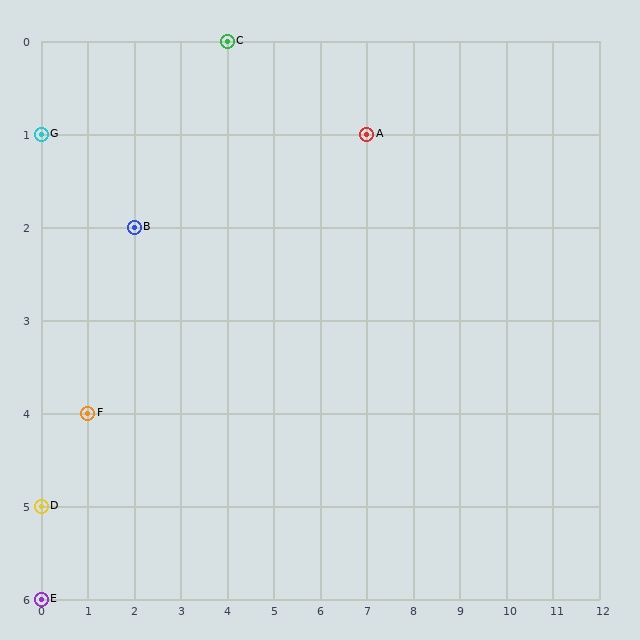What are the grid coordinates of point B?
Point B is at grid coordinates (2, 2).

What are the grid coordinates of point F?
Point F is at grid coordinates (1, 4).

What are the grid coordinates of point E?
Point E is at grid coordinates (0, 6).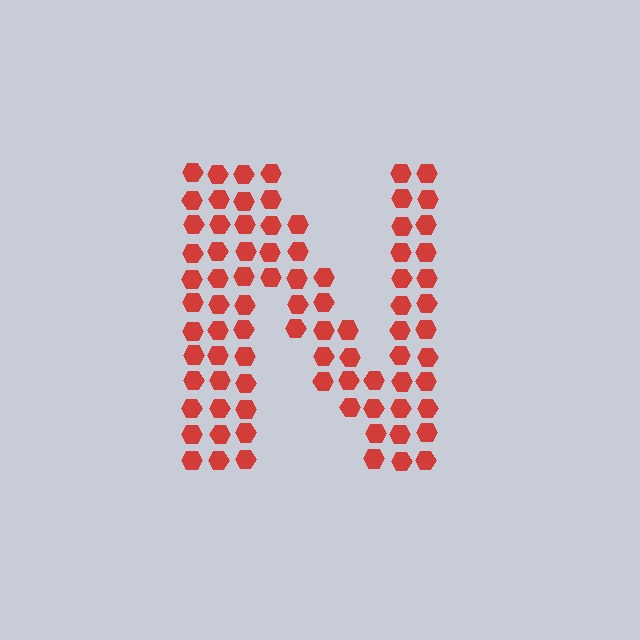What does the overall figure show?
The overall figure shows the letter N.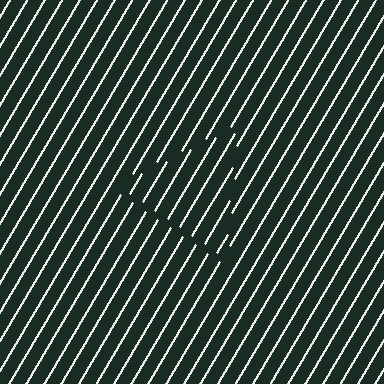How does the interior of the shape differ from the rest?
The interior of the shape contains the same grating, shifted by half a period — the contour is defined by the phase discontinuity where line-ends from the inner and outer gratings abut.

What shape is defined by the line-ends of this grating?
An illusory triangle. The interior of the shape contains the same grating, shifted by half a period — the contour is defined by the phase discontinuity where line-ends from the inner and outer gratings abut.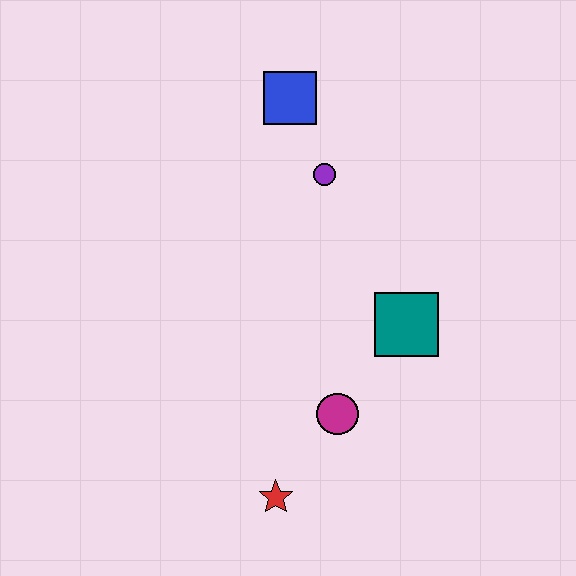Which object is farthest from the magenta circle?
The blue square is farthest from the magenta circle.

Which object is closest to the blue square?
The purple circle is closest to the blue square.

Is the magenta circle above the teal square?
No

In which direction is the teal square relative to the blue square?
The teal square is below the blue square.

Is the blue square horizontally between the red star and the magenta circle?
Yes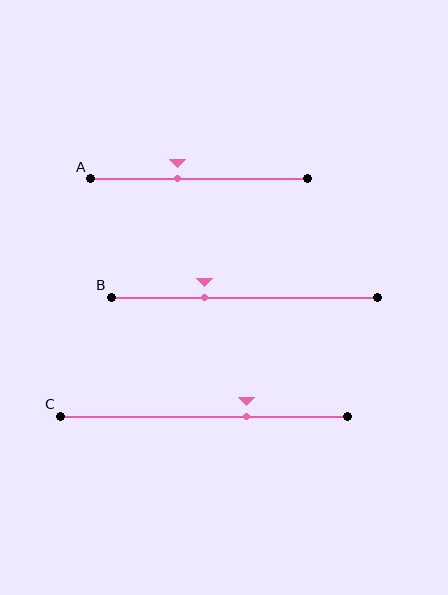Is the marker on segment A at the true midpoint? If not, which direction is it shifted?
No, the marker on segment A is shifted to the left by about 10% of the segment length.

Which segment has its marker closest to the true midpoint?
Segment A has its marker closest to the true midpoint.